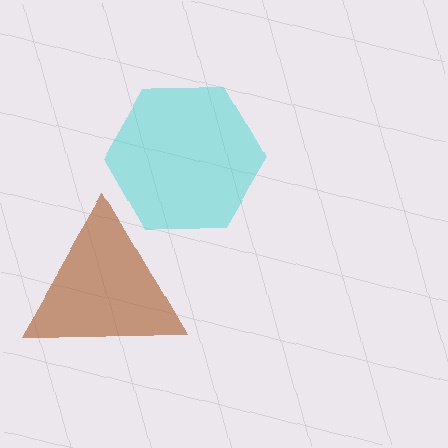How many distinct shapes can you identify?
There are 2 distinct shapes: a brown triangle, a cyan hexagon.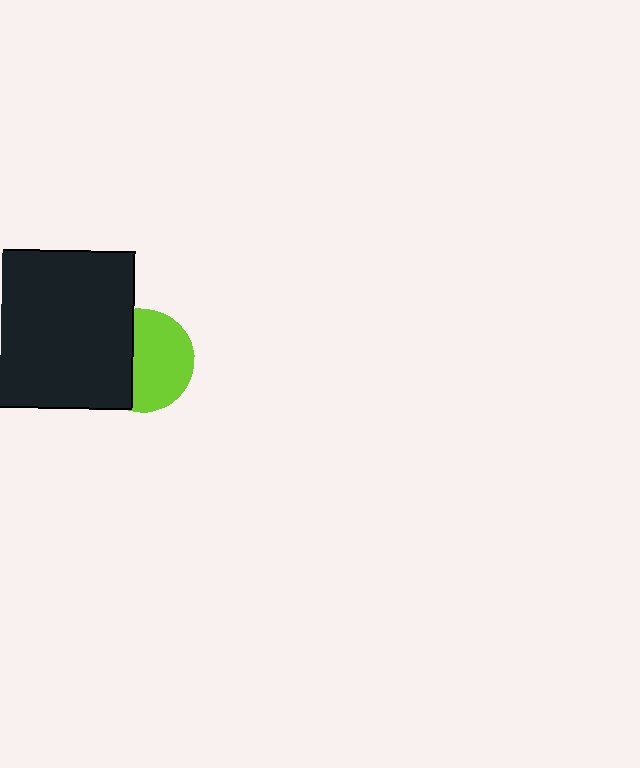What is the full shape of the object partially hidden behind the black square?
The partially hidden object is a lime circle.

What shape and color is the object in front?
The object in front is a black square.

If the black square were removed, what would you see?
You would see the complete lime circle.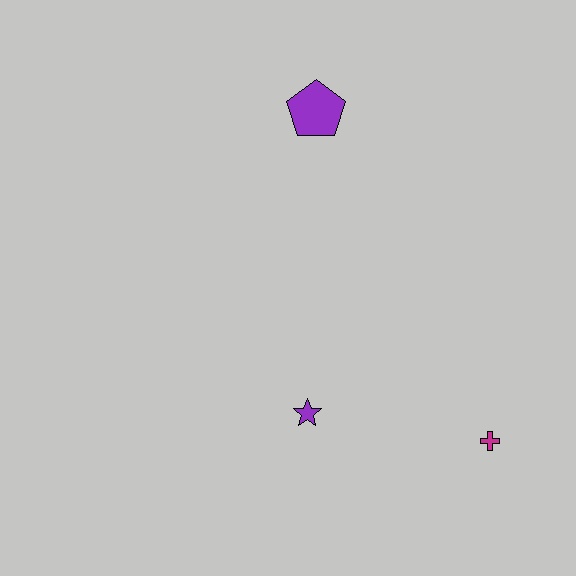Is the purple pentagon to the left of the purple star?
No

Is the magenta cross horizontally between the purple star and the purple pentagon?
No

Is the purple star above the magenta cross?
Yes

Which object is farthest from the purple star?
The purple pentagon is farthest from the purple star.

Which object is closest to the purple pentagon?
The purple star is closest to the purple pentagon.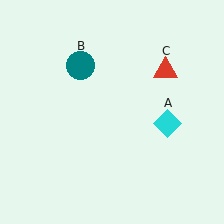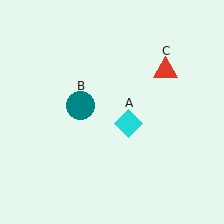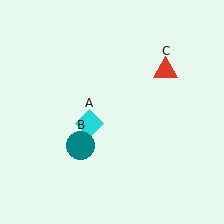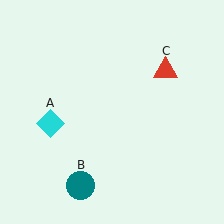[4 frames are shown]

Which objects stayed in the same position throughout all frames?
Red triangle (object C) remained stationary.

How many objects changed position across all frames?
2 objects changed position: cyan diamond (object A), teal circle (object B).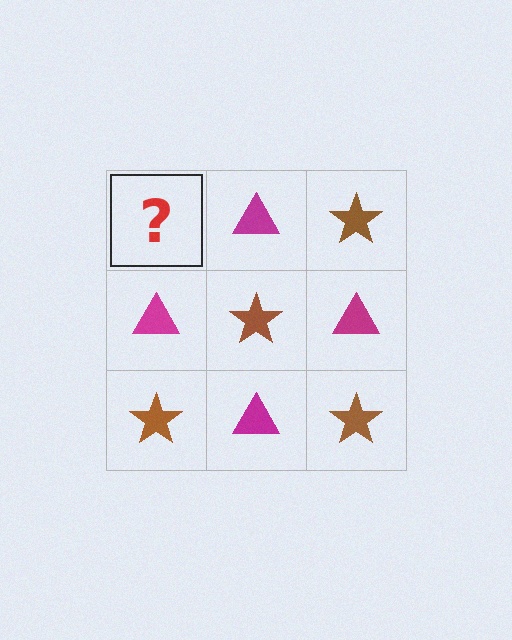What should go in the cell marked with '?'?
The missing cell should contain a brown star.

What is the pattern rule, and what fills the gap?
The rule is that it alternates brown star and magenta triangle in a checkerboard pattern. The gap should be filled with a brown star.